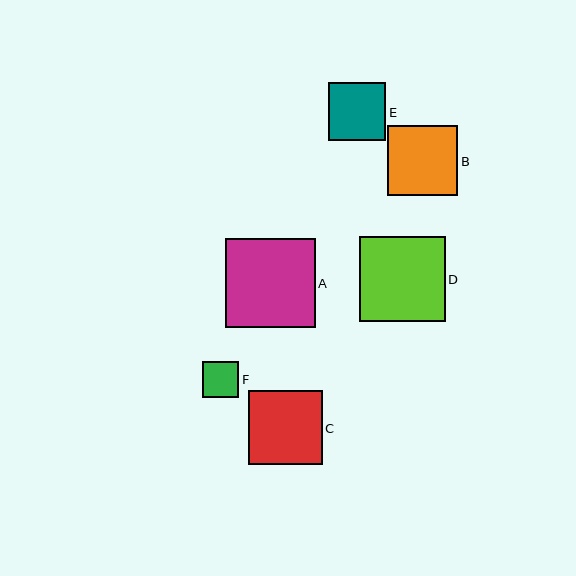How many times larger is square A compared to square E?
Square A is approximately 1.5 times the size of square E.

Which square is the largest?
Square A is the largest with a size of approximately 89 pixels.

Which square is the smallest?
Square F is the smallest with a size of approximately 36 pixels.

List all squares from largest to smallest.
From largest to smallest: A, D, C, B, E, F.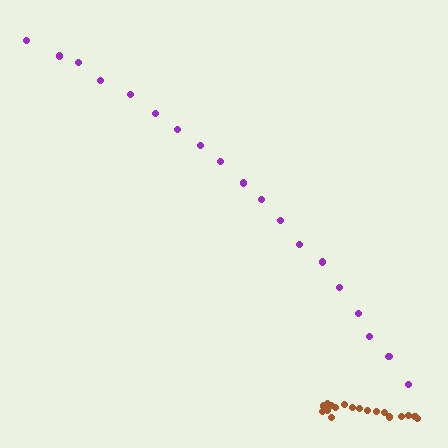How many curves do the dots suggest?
There are 2 distinct paths.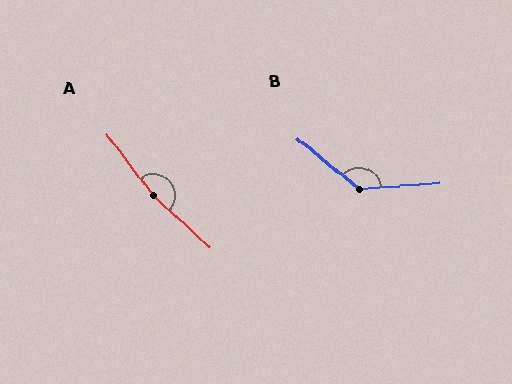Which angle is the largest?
A, at approximately 170 degrees.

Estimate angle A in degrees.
Approximately 170 degrees.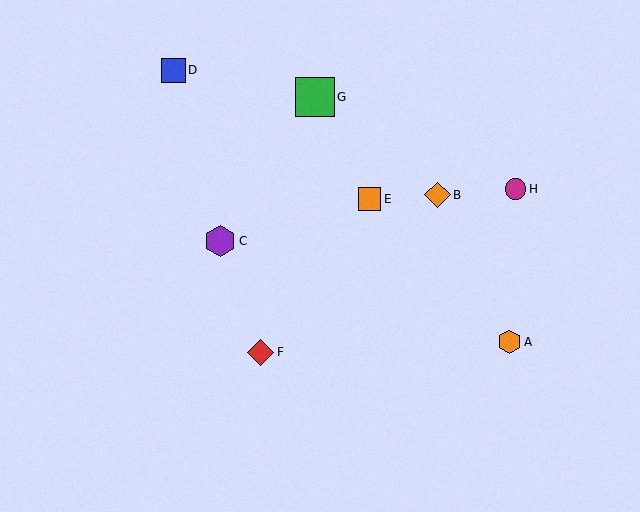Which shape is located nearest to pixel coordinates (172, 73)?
The blue square (labeled D) at (173, 70) is nearest to that location.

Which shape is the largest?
The green square (labeled G) is the largest.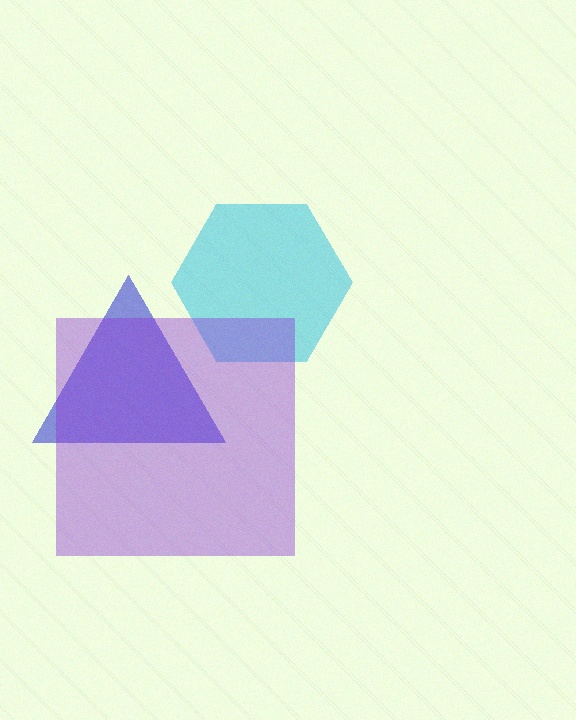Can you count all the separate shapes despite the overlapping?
Yes, there are 3 separate shapes.